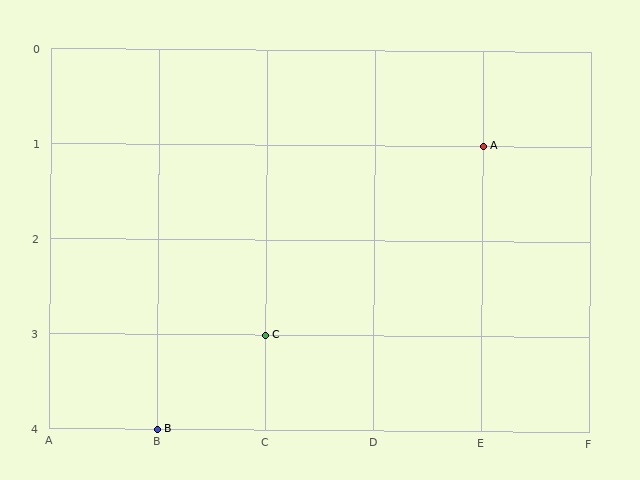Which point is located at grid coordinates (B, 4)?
Point B is at (B, 4).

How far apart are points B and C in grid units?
Points B and C are 1 column and 1 row apart (about 1.4 grid units diagonally).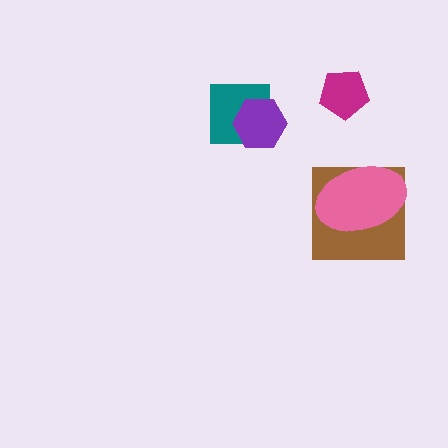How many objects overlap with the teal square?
1 object overlaps with the teal square.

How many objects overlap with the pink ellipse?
1 object overlaps with the pink ellipse.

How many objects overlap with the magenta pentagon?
0 objects overlap with the magenta pentagon.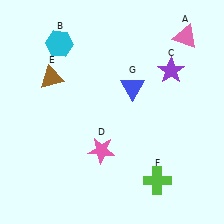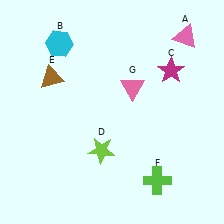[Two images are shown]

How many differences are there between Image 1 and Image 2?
There are 3 differences between the two images.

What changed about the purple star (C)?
In Image 1, C is purple. In Image 2, it changed to magenta.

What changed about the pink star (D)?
In Image 1, D is pink. In Image 2, it changed to lime.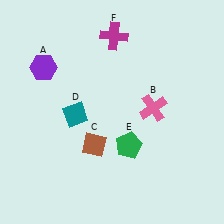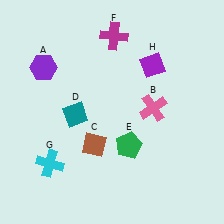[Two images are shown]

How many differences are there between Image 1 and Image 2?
There are 2 differences between the two images.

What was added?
A cyan cross (G), a purple diamond (H) were added in Image 2.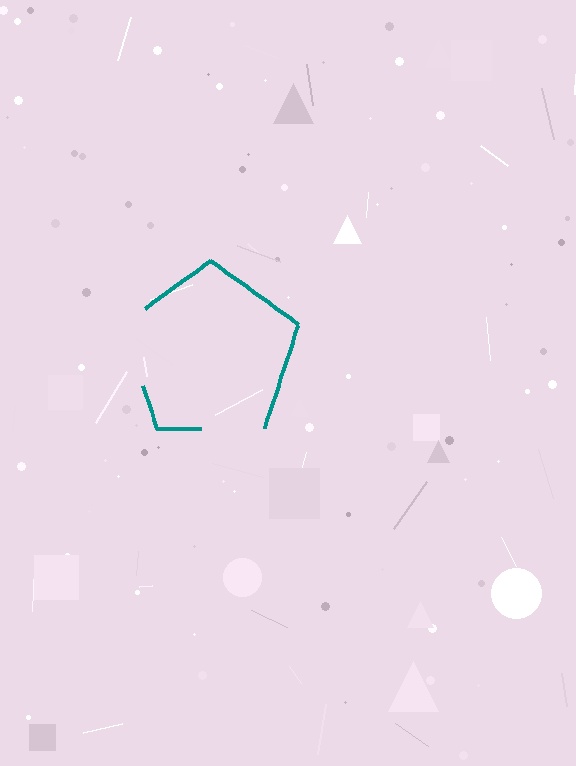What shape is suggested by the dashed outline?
The dashed outline suggests a pentagon.